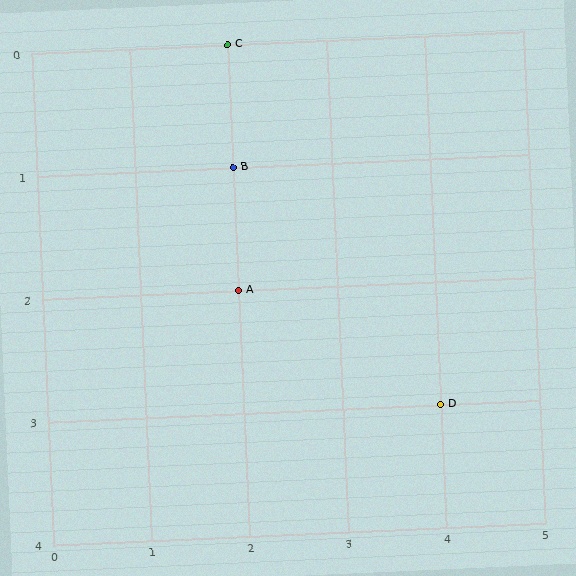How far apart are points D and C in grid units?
Points D and C are 2 columns and 3 rows apart (about 3.6 grid units diagonally).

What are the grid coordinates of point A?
Point A is at grid coordinates (2, 2).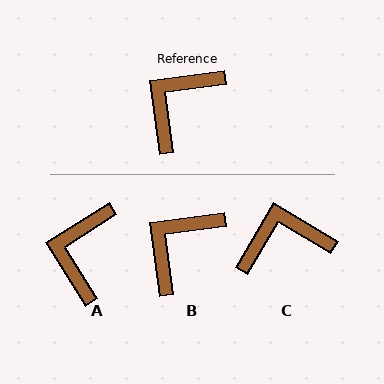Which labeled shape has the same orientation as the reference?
B.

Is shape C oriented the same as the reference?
No, it is off by about 38 degrees.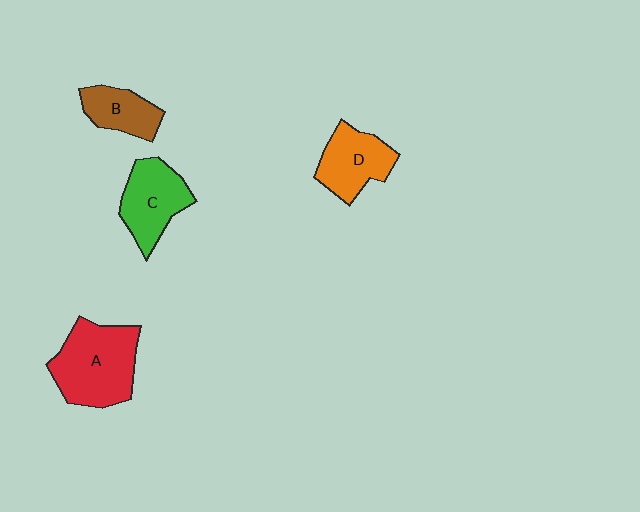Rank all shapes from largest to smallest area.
From largest to smallest: A (red), C (green), D (orange), B (brown).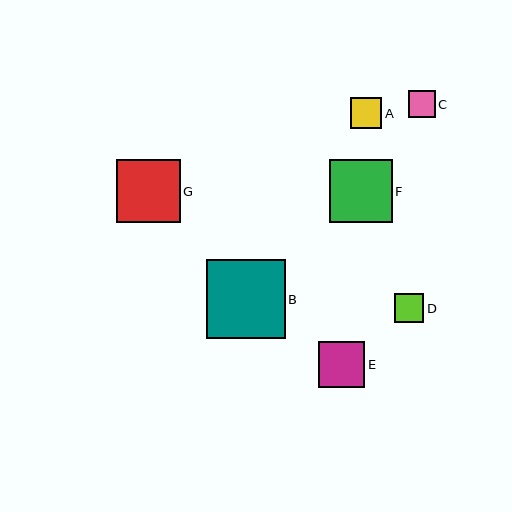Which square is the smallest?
Square C is the smallest with a size of approximately 27 pixels.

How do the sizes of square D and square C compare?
Square D and square C are approximately the same size.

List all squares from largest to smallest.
From largest to smallest: B, G, F, E, A, D, C.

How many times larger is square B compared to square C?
Square B is approximately 2.9 times the size of square C.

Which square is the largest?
Square B is the largest with a size of approximately 79 pixels.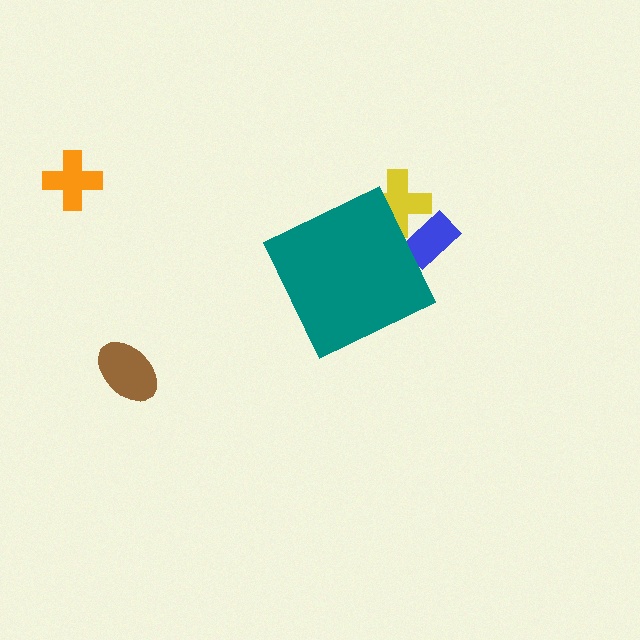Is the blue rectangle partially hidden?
Yes, the blue rectangle is partially hidden behind the teal diamond.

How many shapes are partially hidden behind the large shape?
2 shapes are partially hidden.